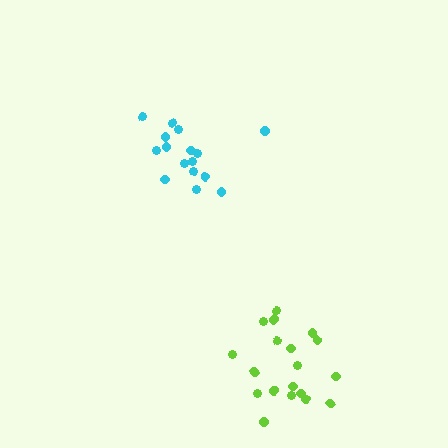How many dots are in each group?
Group 1: 16 dots, Group 2: 19 dots (35 total).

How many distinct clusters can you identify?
There are 2 distinct clusters.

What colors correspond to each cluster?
The clusters are colored: cyan, lime.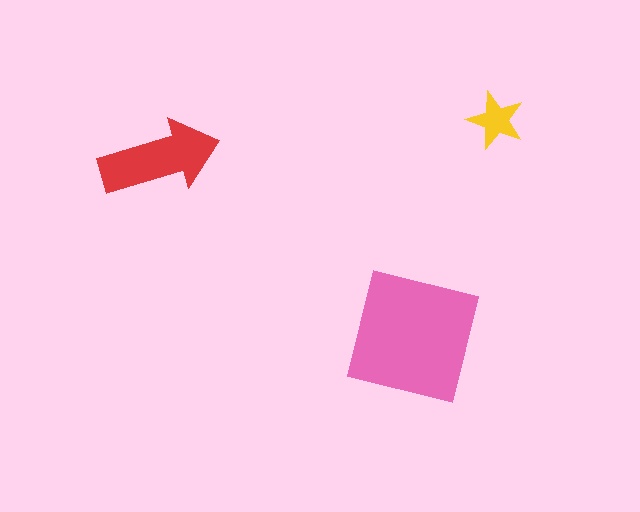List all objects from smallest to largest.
The yellow star, the red arrow, the pink square.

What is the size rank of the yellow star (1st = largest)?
3rd.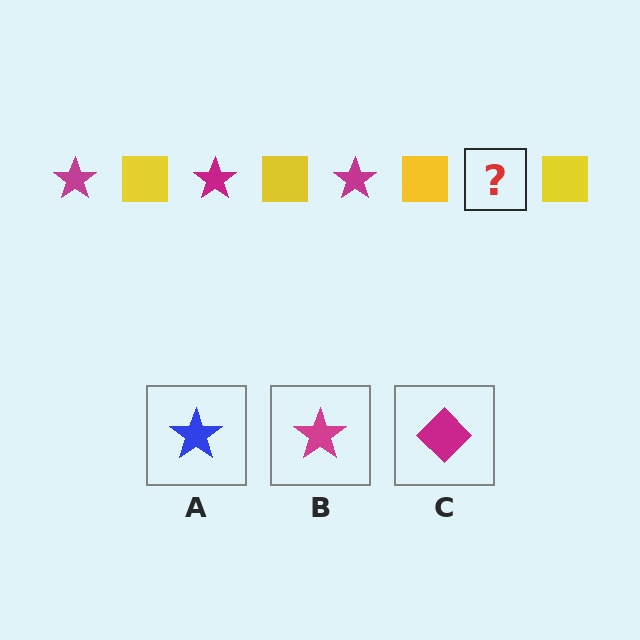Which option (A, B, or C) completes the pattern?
B.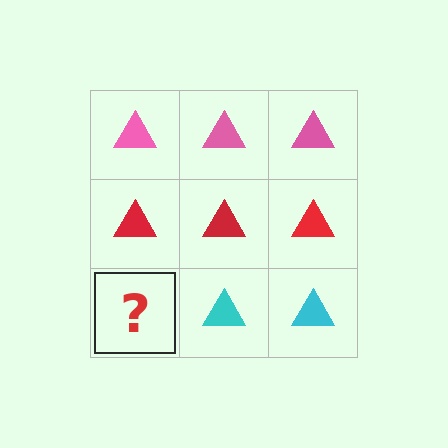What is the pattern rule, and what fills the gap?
The rule is that each row has a consistent color. The gap should be filled with a cyan triangle.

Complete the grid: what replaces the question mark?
The question mark should be replaced with a cyan triangle.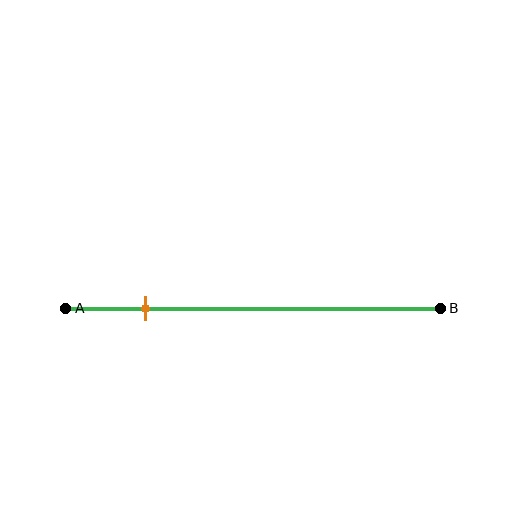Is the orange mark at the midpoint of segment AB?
No, the mark is at about 20% from A, not at the 50% midpoint.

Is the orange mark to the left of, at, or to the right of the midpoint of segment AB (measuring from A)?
The orange mark is to the left of the midpoint of segment AB.